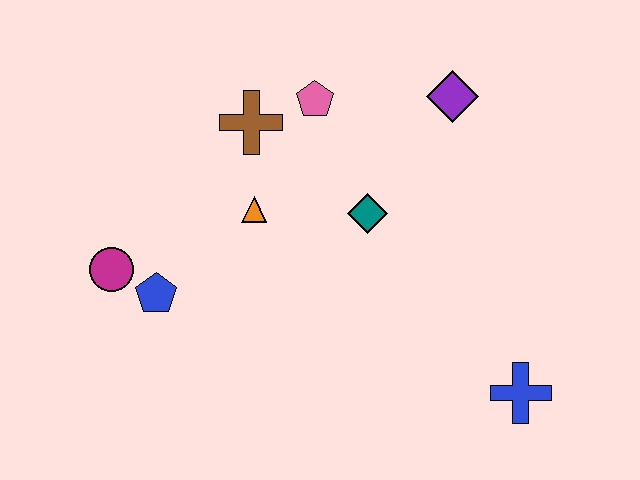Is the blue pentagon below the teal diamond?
Yes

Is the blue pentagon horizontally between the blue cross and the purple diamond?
No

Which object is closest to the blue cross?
The teal diamond is closest to the blue cross.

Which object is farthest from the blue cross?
The magenta circle is farthest from the blue cross.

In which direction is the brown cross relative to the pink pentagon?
The brown cross is to the left of the pink pentagon.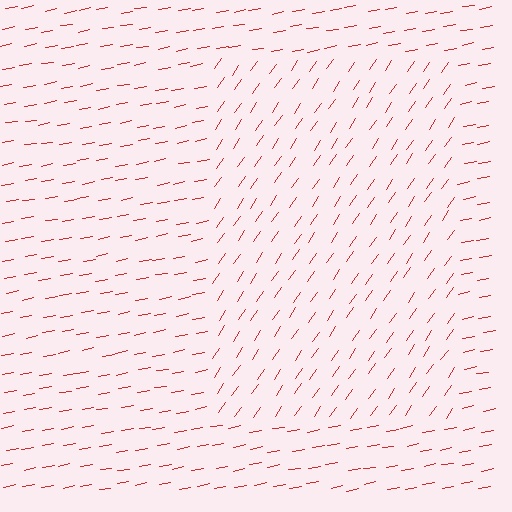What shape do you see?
I see a rectangle.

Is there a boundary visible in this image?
Yes, there is a texture boundary formed by a change in line orientation.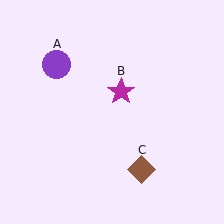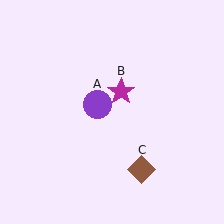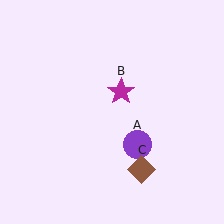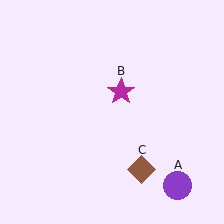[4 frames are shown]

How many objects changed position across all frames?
1 object changed position: purple circle (object A).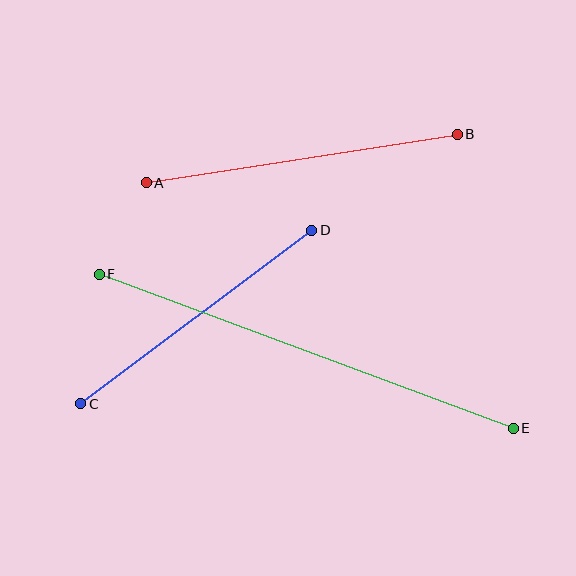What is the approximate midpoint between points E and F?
The midpoint is at approximately (306, 351) pixels.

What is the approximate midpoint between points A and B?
The midpoint is at approximately (302, 158) pixels.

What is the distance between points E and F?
The distance is approximately 441 pixels.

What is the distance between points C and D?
The distance is approximately 289 pixels.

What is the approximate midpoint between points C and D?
The midpoint is at approximately (196, 317) pixels.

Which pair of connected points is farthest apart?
Points E and F are farthest apart.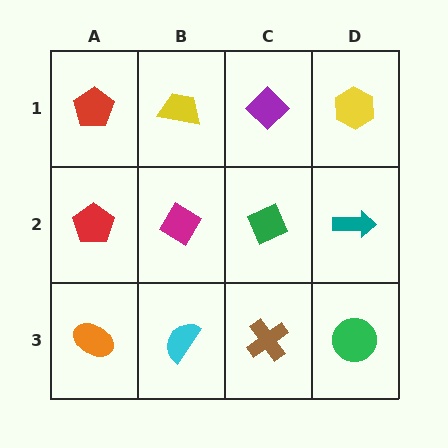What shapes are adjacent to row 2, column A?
A red pentagon (row 1, column A), an orange ellipse (row 3, column A), a magenta diamond (row 2, column B).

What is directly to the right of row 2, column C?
A teal arrow.